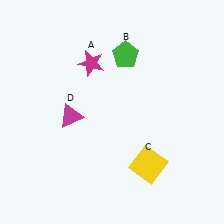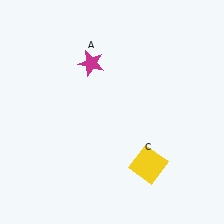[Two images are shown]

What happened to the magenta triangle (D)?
The magenta triangle (D) was removed in Image 2. It was in the bottom-left area of Image 1.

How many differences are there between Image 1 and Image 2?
There are 2 differences between the two images.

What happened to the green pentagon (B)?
The green pentagon (B) was removed in Image 2. It was in the top-right area of Image 1.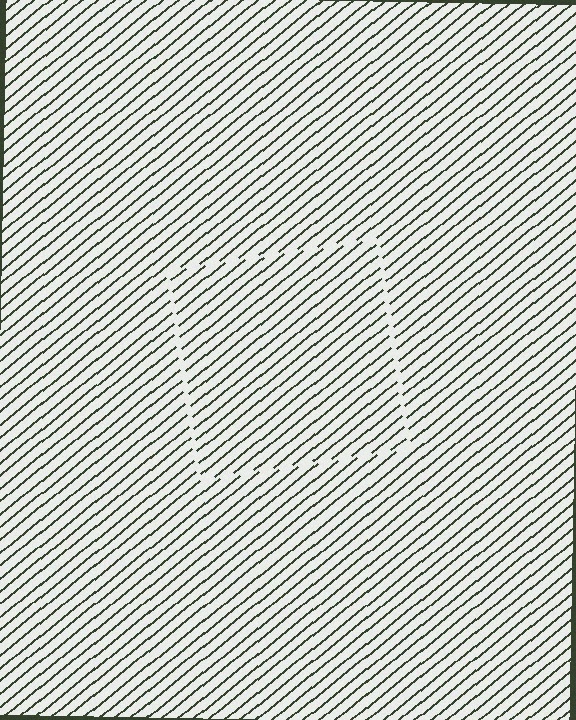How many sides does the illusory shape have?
4 sides — the line-ends trace a square.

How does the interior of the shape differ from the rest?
The interior of the shape contains the same grating, shifted by half a period — the contour is defined by the phase discontinuity where line-ends from the inner and outer gratings abut.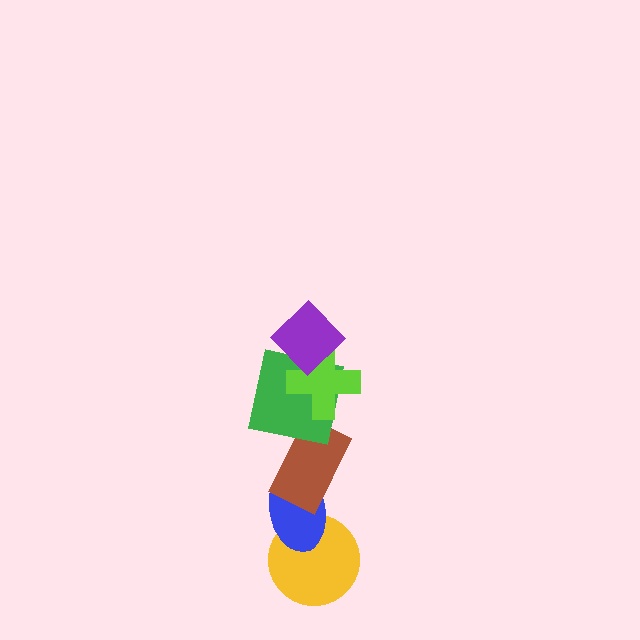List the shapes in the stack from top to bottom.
From top to bottom: the purple diamond, the lime cross, the green square, the brown rectangle, the blue ellipse, the yellow circle.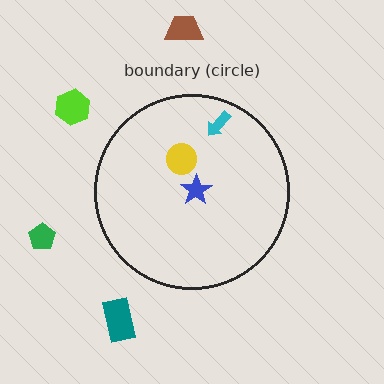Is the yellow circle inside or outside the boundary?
Inside.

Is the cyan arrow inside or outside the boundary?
Inside.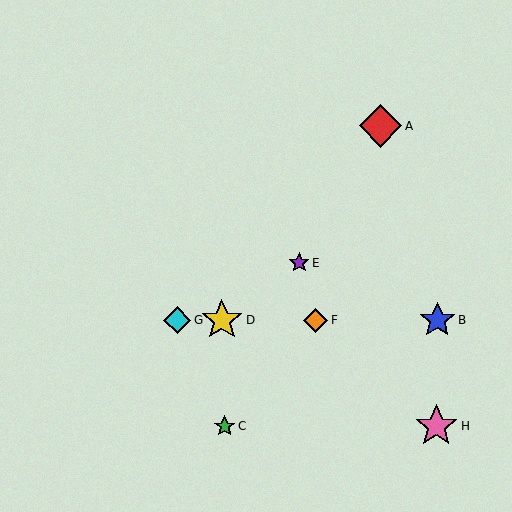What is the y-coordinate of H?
Object H is at y≈426.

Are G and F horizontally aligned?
Yes, both are at y≈320.